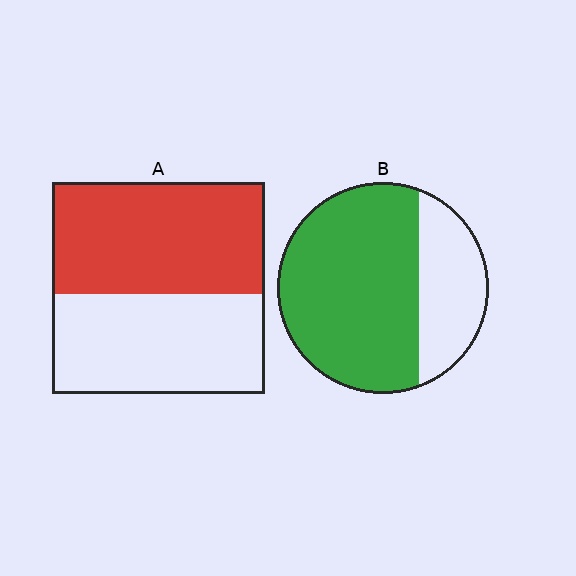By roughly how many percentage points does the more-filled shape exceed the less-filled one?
By roughly 20 percentage points (B over A).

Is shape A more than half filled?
Roughly half.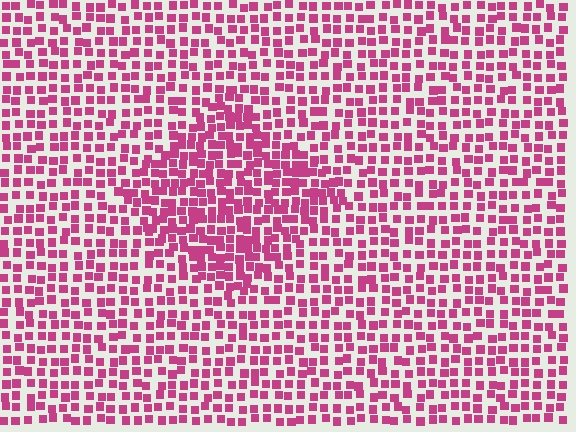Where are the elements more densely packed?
The elements are more densely packed inside the diamond boundary.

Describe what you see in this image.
The image contains small magenta elements arranged at two different densities. A diamond-shaped region is visible where the elements are more densely packed than the surrounding area.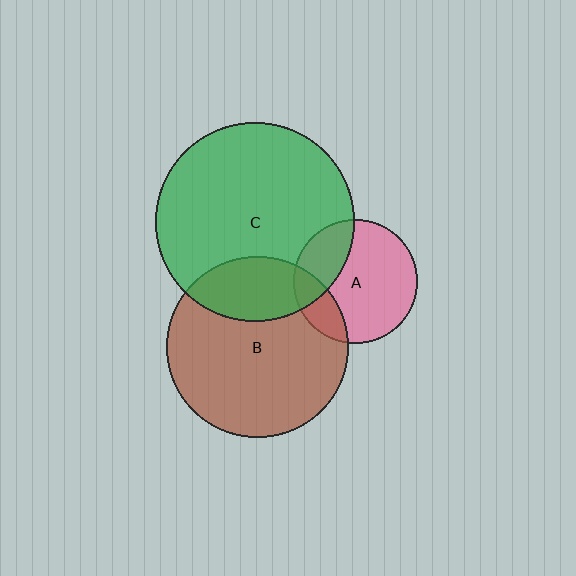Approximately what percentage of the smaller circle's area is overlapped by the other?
Approximately 25%.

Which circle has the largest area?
Circle C (green).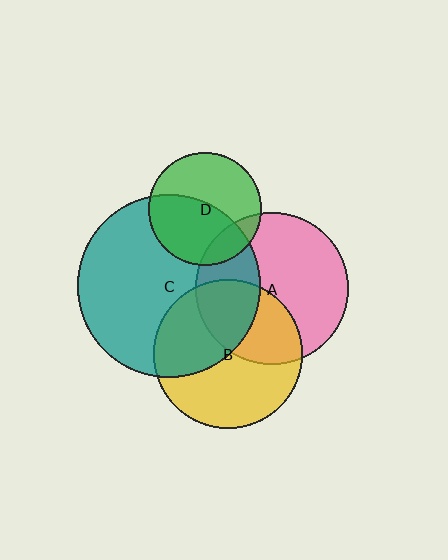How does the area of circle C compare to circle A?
Approximately 1.4 times.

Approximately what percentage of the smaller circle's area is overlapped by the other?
Approximately 30%.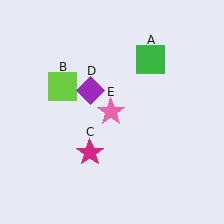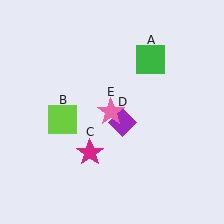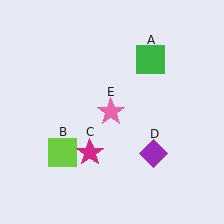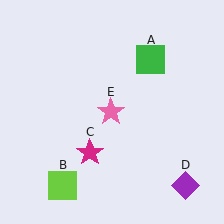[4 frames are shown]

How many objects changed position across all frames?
2 objects changed position: lime square (object B), purple diamond (object D).